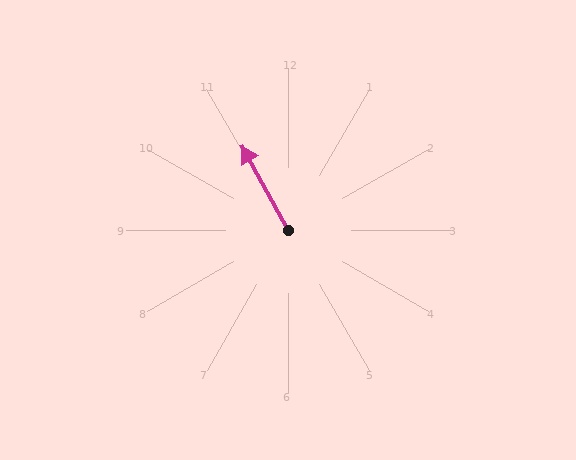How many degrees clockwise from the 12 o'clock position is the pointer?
Approximately 331 degrees.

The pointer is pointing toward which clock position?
Roughly 11 o'clock.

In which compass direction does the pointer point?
Northwest.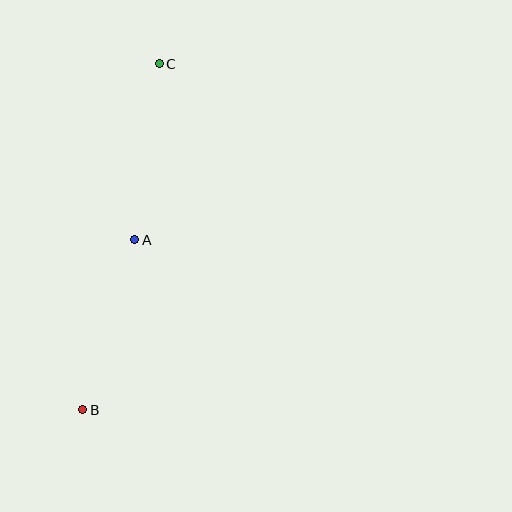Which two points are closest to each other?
Points A and B are closest to each other.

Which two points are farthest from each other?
Points B and C are farthest from each other.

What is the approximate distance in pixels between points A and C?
The distance between A and C is approximately 178 pixels.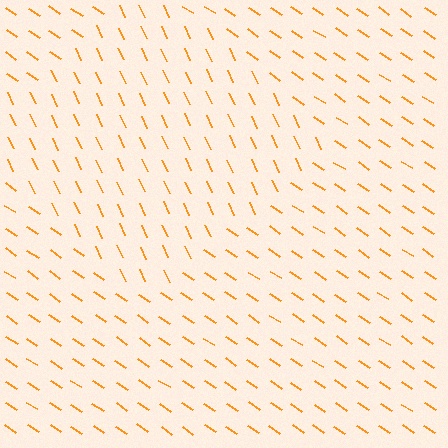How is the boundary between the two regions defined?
The boundary is defined purely by a change in line orientation (approximately 31 degrees difference). All lines are the same color and thickness.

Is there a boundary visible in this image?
Yes, there is a texture boundary formed by a change in line orientation.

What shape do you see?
I see a diamond.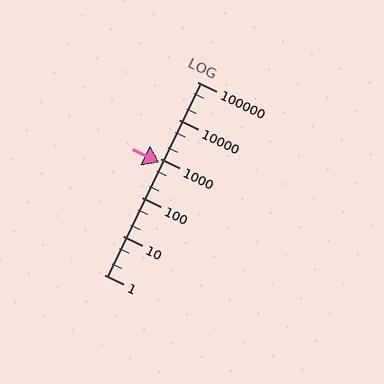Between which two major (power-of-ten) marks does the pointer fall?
The pointer is between 100 and 1000.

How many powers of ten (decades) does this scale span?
The scale spans 5 decades, from 1 to 100000.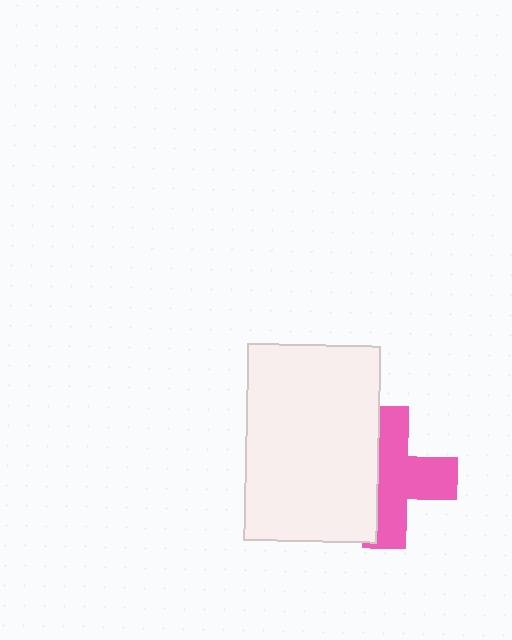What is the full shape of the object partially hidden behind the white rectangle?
The partially hidden object is a pink cross.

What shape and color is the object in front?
The object in front is a white rectangle.